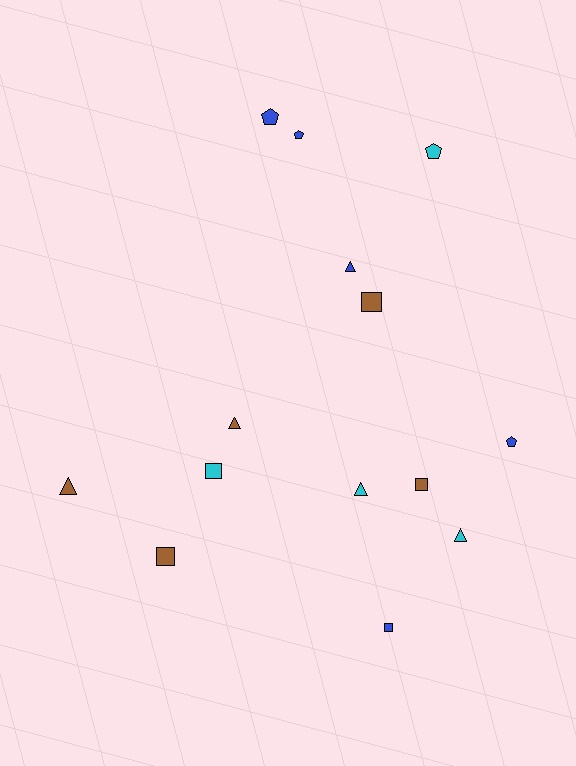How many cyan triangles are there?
There are 2 cyan triangles.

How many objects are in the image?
There are 14 objects.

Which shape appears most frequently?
Square, with 5 objects.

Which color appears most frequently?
Blue, with 5 objects.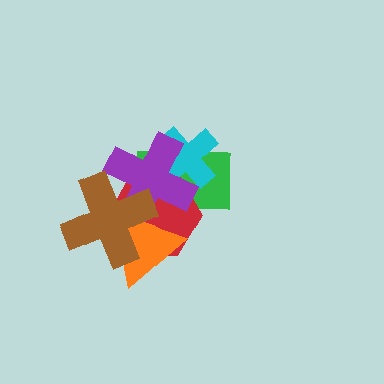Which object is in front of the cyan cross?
The purple cross is in front of the cyan cross.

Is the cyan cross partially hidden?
Yes, it is partially covered by another shape.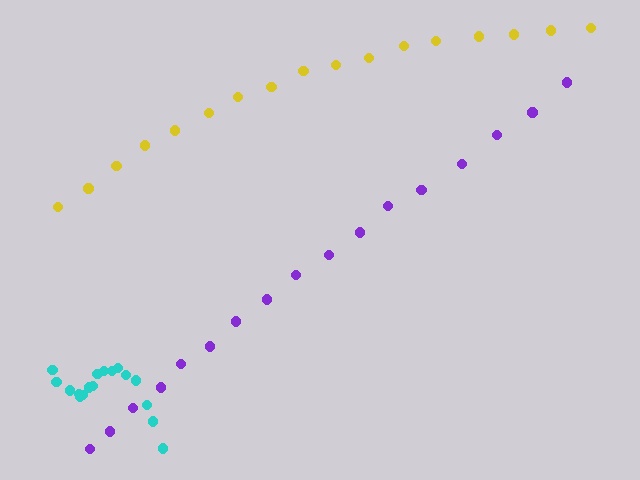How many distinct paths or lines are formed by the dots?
There are 3 distinct paths.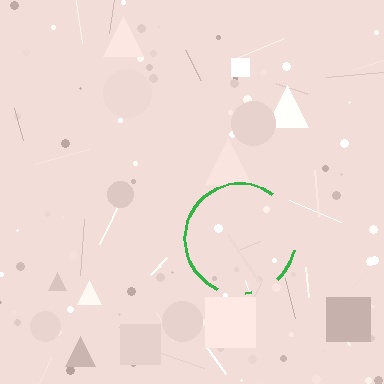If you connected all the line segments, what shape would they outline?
They would outline a circle.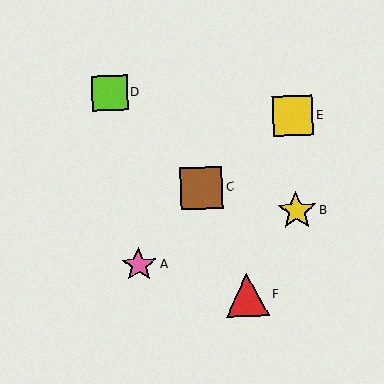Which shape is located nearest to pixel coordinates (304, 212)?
The yellow star (labeled B) at (296, 211) is nearest to that location.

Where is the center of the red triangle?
The center of the red triangle is at (247, 295).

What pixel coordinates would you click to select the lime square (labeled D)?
Click at (110, 93) to select the lime square D.